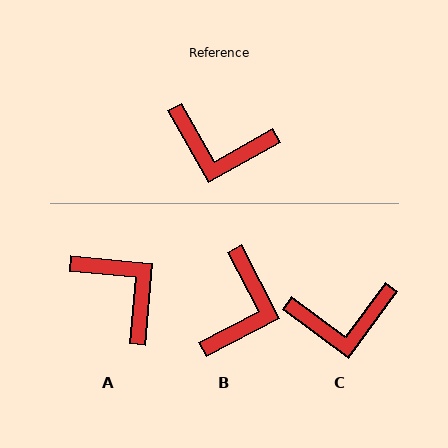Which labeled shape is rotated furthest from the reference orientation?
A, about 146 degrees away.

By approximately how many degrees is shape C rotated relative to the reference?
Approximately 24 degrees counter-clockwise.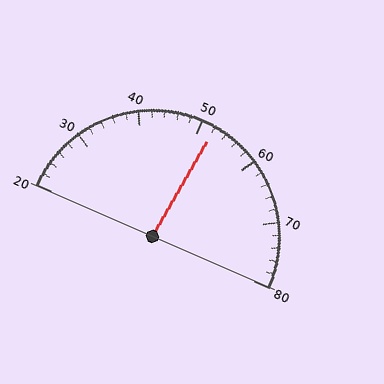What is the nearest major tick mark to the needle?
The nearest major tick mark is 50.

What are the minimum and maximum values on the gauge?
The gauge ranges from 20 to 80.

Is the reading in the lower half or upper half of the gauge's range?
The reading is in the upper half of the range (20 to 80).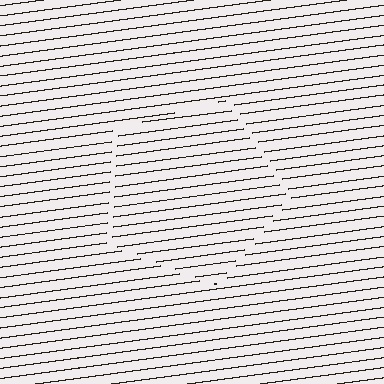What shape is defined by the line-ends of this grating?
An illusory pentagon. The interior of the shape contains the same grating, shifted by half a period — the contour is defined by the phase discontinuity where line-ends from the inner and outer gratings abut.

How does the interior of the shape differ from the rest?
The interior of the shape contains the same grating, shifted by half a period — the contour is defined by the phase discontinuity where line-ends from the inner and outer gratings abut.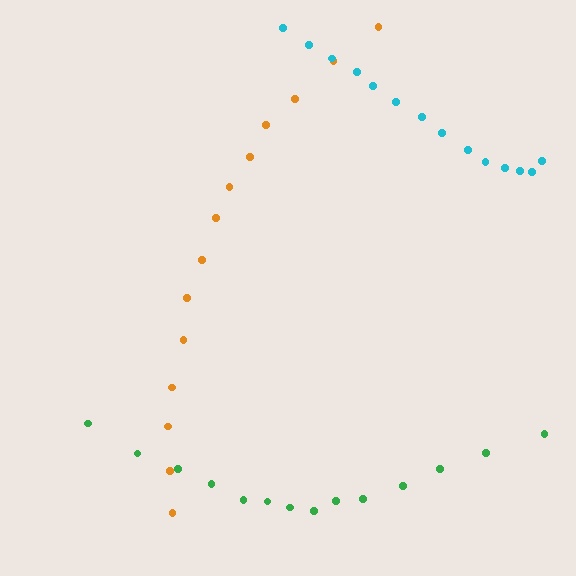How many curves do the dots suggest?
There are 3 distinct paths.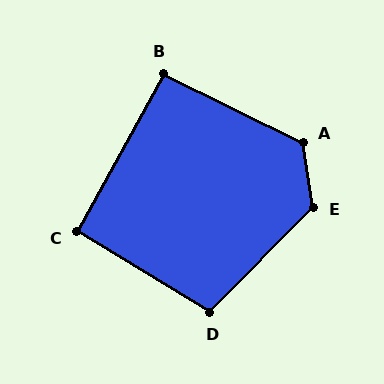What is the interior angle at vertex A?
Approximately 125 degrees (obtuse).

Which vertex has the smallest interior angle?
B, at approximately 92 degrees.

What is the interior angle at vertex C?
Approximately 93 degrees (approximately right).